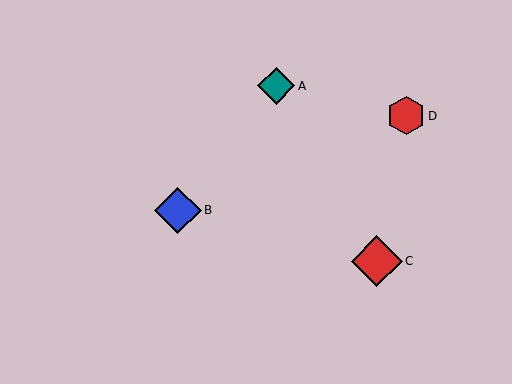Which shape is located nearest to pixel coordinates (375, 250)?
The red diamond (labeled C) at (377, 261) is nearest to that location.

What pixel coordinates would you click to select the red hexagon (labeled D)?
Click at (406, 116) to select the red hexagon D.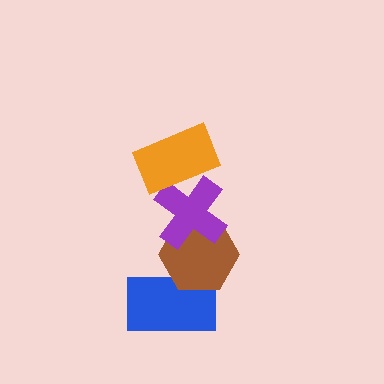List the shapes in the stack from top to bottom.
From top to bottom: the orange rectangle, the purple cross, the brown hexagon, the blue rectangle.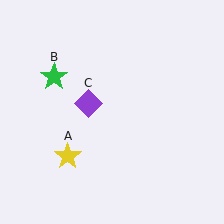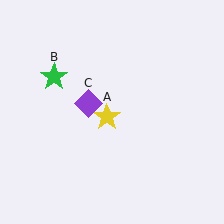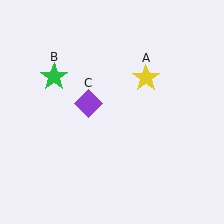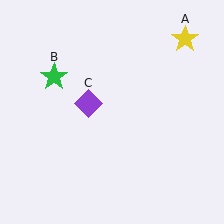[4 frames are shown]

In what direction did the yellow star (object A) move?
The yellow star (object A) moved up and to the right.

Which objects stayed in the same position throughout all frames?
Green star (object B) and purple diamond (object C) remained stationary.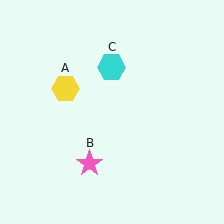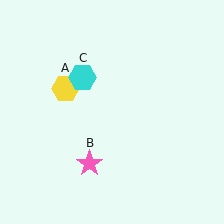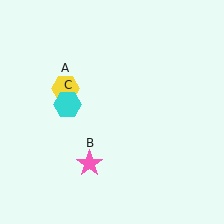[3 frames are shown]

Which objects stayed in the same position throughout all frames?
Yellow hexagon (object A) and pink star (object B) remained stationary.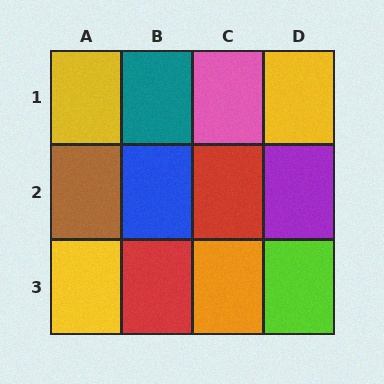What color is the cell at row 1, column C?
Pink.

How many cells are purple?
1 cell is purple.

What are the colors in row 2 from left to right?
Brown, blue, red, purple.